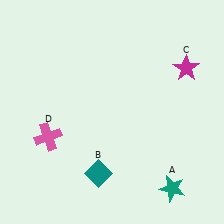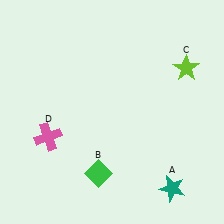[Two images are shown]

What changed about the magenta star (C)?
In Image 1, C is magenta. In Image 2, it changed to lime.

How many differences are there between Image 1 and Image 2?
There are 2 differences between the two images.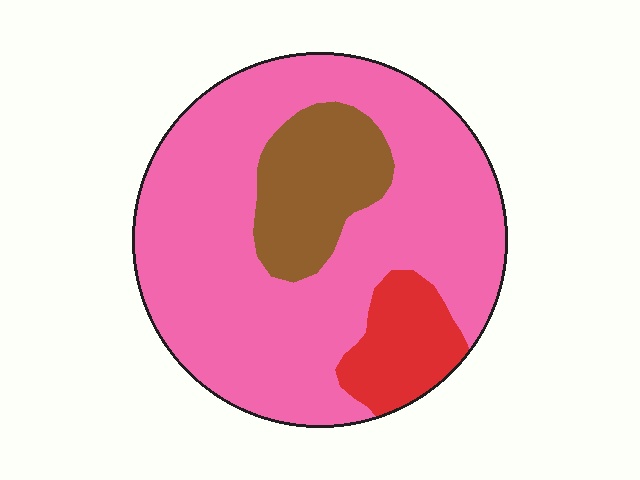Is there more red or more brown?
Brown.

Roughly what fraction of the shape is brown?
Brown takes up less than a sixth of the shape.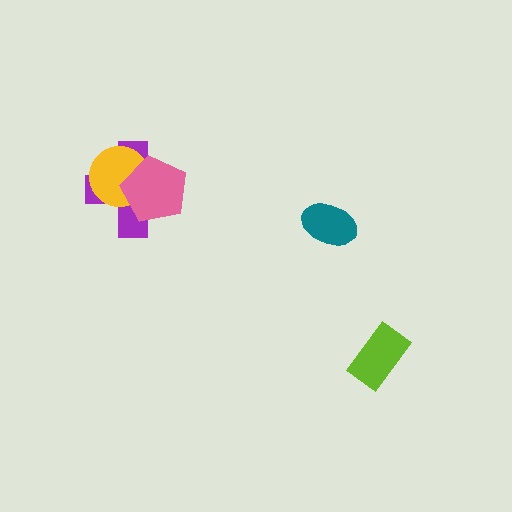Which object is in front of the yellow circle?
The pink pentagon is in front of the yellow circle.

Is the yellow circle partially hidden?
Yes, it is partially covered by another shape.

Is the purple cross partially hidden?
Yes, it is partially covered by another shape.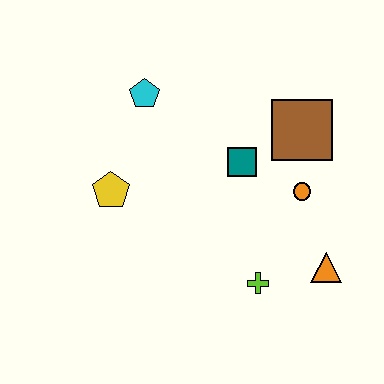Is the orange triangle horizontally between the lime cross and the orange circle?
No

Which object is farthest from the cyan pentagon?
The orange triangle is farthest from the cyan pentagon.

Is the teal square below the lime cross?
No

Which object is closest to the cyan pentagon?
The yellow pentagon is closest to the cyan pentagon.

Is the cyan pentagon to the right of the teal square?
No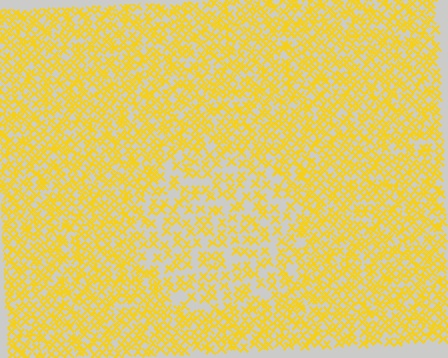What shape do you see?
I see a circle.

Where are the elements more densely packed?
The elements are more densely packed outside the circle boundary.